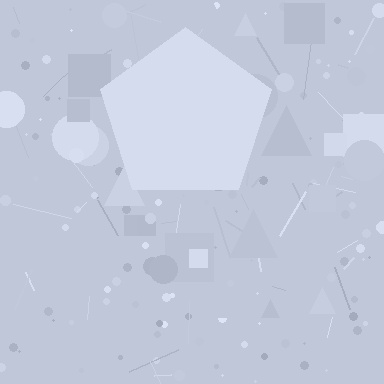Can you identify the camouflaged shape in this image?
The camouflaged shape is a pentagon.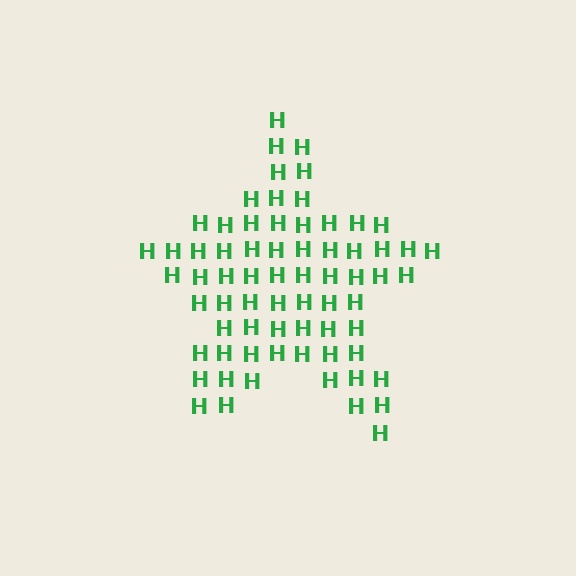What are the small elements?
The small elements are letter H's.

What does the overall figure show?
The overall figure shows a star.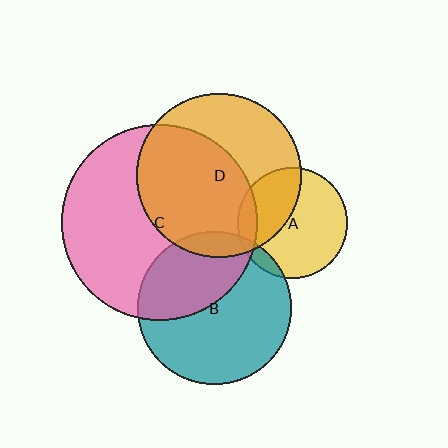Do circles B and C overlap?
Yes.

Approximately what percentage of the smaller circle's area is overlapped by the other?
Approximately 40%.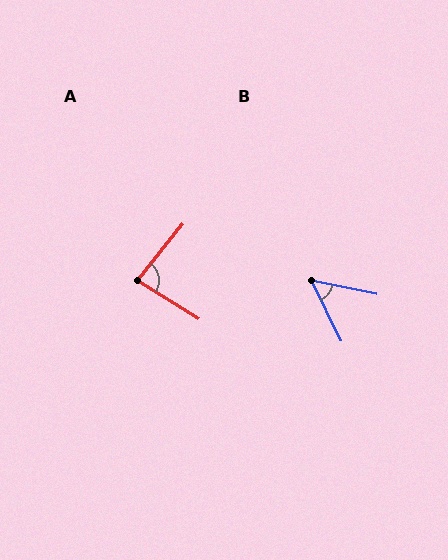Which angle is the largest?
A, at approximately 83 degrees.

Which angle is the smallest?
B, at approximately 52 degrees.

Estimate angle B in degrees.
Approximately 52 degrees.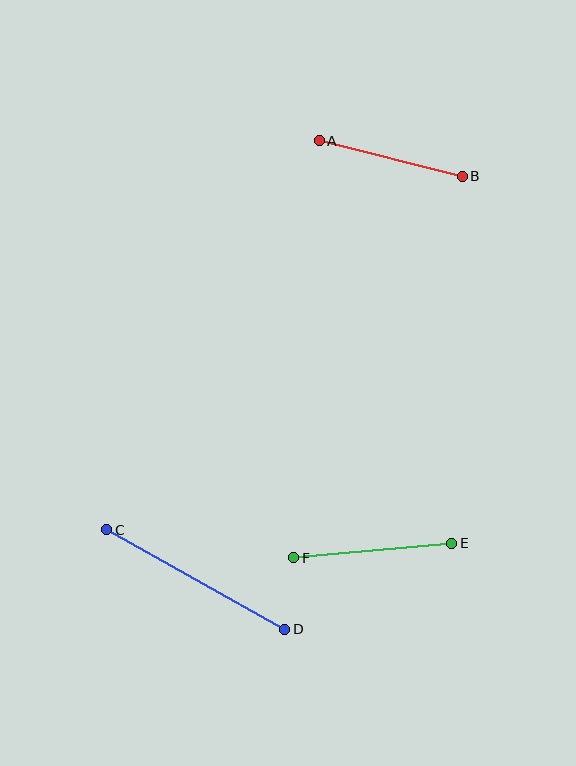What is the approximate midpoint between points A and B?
The midpoint is at approximately (391, 159) pixels.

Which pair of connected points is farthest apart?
Points C and D are farthest apart.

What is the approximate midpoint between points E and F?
The midpoint is at approximately (373, 551) pixels.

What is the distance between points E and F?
The distance is approximately 159 pixels.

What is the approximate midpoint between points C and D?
The midpoint is at approximately (196, 579) pixels.